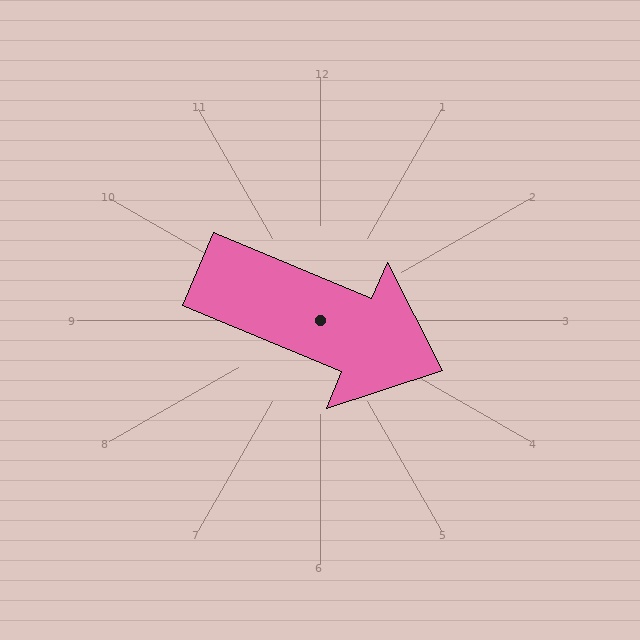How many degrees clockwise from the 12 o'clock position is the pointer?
Approximately 113 degrees.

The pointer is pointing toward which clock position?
Roughly 4 o'clock.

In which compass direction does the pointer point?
Southeast.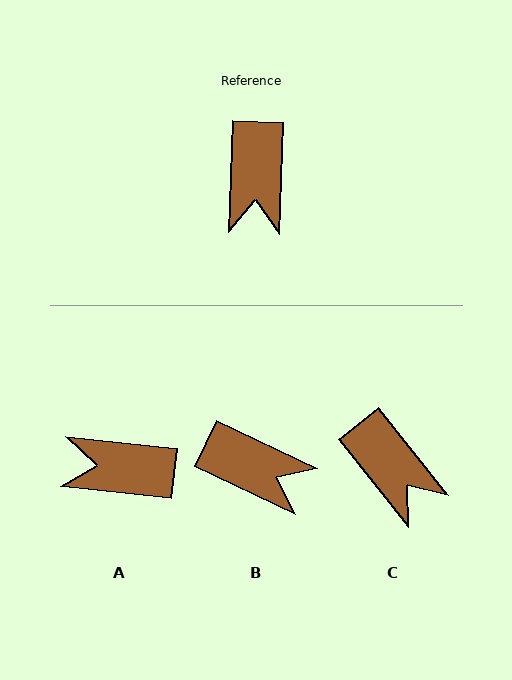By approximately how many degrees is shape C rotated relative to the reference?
Approximately 41 degrees counter-clockwise.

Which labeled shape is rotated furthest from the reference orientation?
A, about 94 degrees away.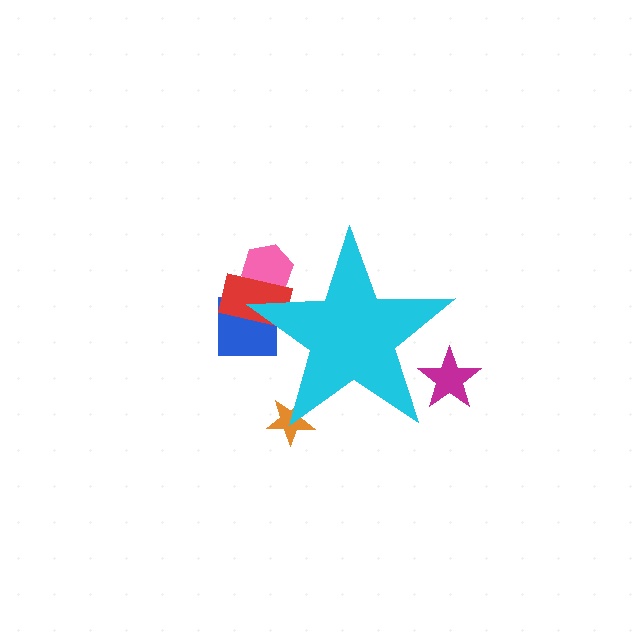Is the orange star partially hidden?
Yes, the orange star is partially hidden behind the cyan star.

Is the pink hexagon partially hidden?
Yes, the pink hexagon is partially hidden behind the cyan star.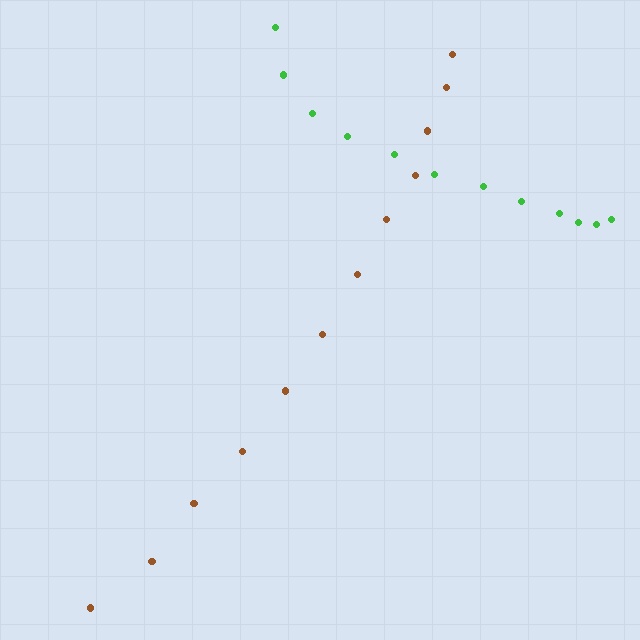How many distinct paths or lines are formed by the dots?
There are 2 distinct paths.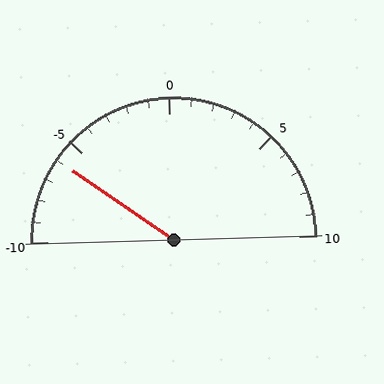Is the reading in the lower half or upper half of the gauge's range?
The reading is in the lower half of the range (-10 to 10).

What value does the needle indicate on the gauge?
The needle indicates approximately -6.